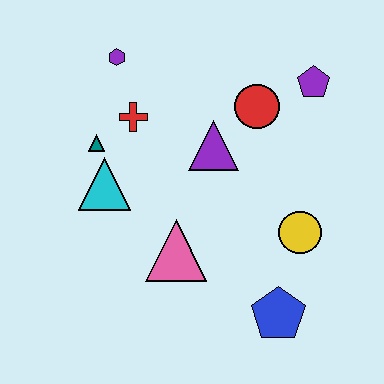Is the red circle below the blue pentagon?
No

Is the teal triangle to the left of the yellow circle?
Yes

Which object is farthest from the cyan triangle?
The purple pentagon is farthest from the cyan triangle.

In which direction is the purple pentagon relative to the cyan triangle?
The purple pentagon is to the right of the cyan triangle.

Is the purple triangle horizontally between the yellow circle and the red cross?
Yes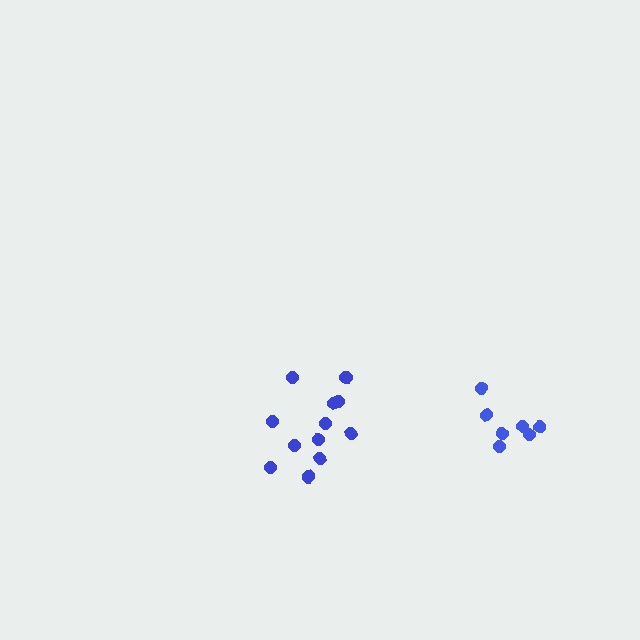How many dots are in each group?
Group 1: 12 dots, Group 2: 7 dots (19 total).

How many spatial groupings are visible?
There are 2 spatial groupings.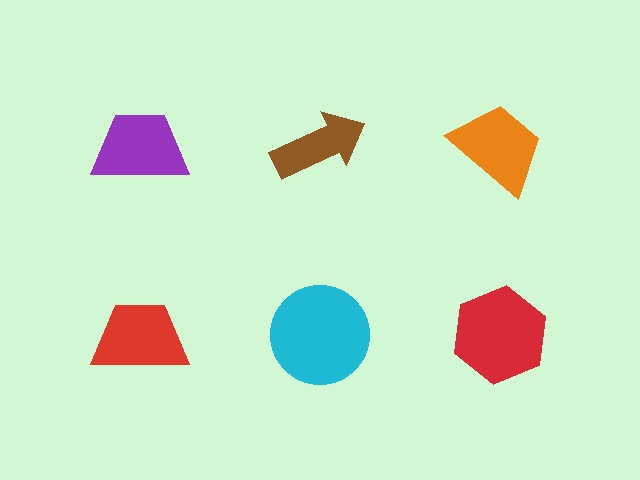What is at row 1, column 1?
A purple trapezoid.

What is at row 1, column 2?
A brown arrow.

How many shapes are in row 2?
3 shapes.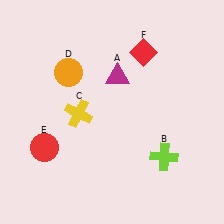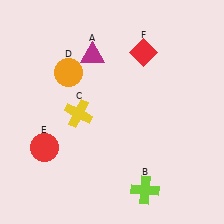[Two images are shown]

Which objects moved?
The objects that moved are: the magenta triangle (A), the lime cross (B).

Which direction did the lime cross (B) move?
The lime cross (B) moved down.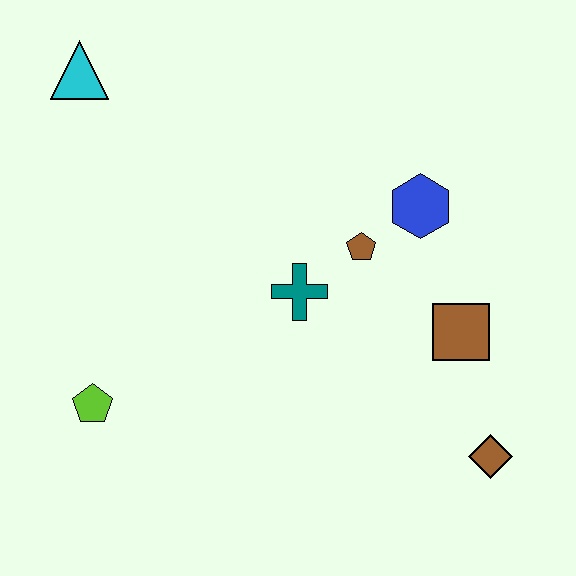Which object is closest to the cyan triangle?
The teal cross is closest to the cyan triangle.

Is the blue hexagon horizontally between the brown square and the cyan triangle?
Yes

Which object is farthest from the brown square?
The cyan triangle is farthest from the brown square.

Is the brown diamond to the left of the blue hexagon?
No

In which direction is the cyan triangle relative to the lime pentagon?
The cyan triangle is above the lime pentagon.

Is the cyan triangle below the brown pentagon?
No